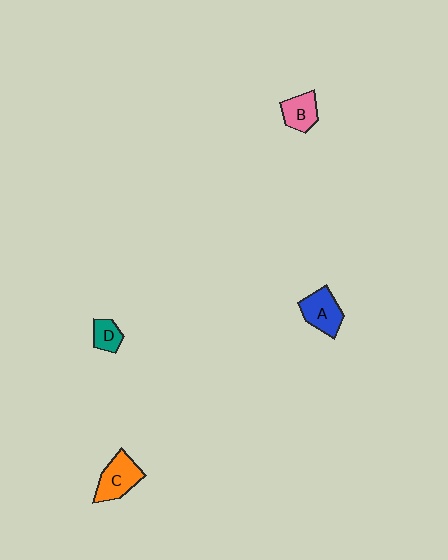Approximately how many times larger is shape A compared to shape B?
Approximately 1.2 times.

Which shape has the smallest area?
Shape D (teal).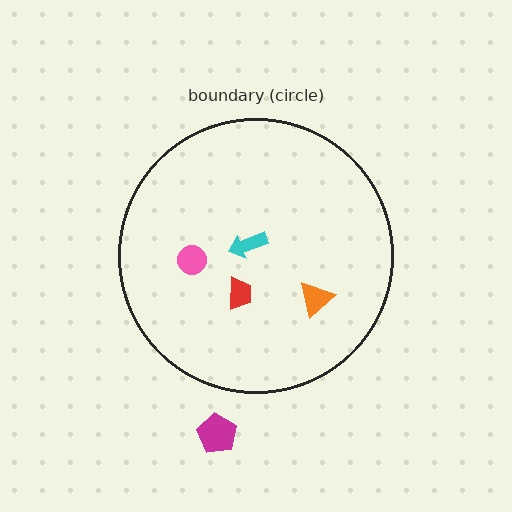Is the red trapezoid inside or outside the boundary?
Inside.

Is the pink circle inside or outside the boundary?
Inside.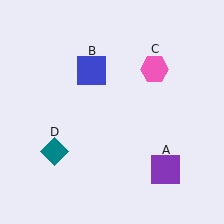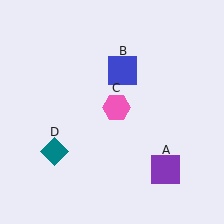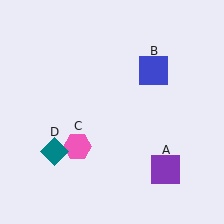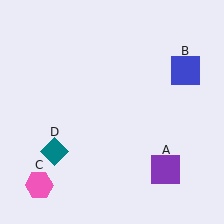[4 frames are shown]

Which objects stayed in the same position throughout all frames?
Purple square (object A) and teal diamond (object D) remained stationary.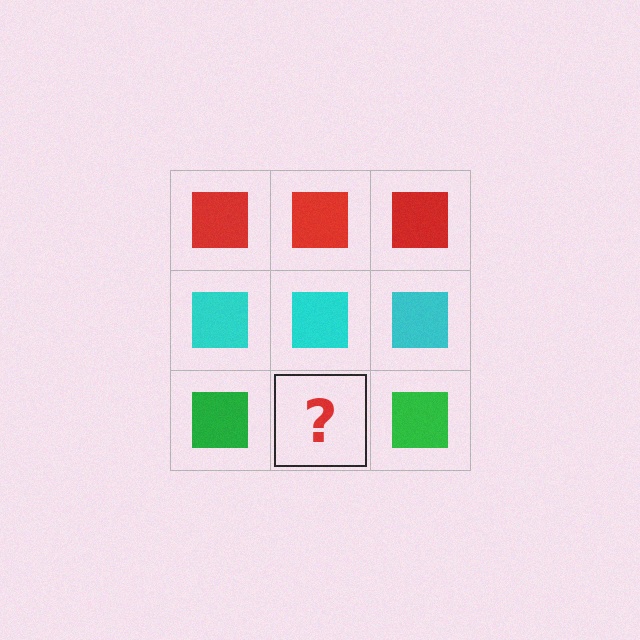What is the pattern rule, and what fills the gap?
The rule is that each row has a consistent color. The gap should be filled with a green square.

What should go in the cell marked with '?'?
The missing cell should contain a green square.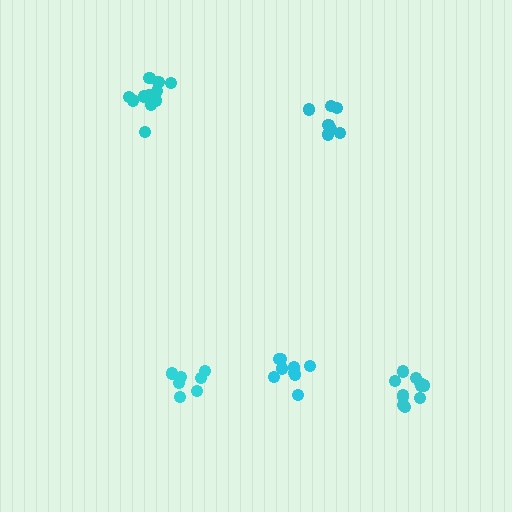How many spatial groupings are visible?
There are 5 spatial groupings.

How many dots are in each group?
Group 1: 9 dots, Group 2: 12 dots, Group 3: 7 dots, Group 4: 7 dots, Group 5: 11 dots (46 total).